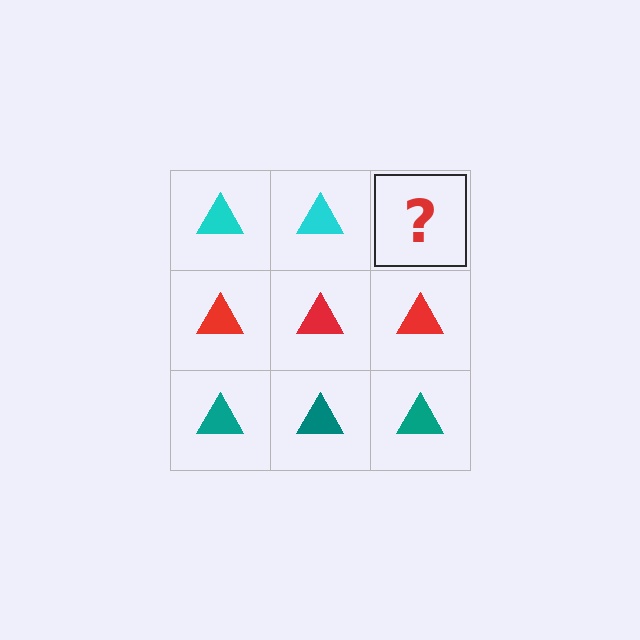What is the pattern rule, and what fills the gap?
The rule is that each row has a consistent color. The gap should be filled with a cyan triangle.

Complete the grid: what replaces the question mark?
The question mark should be replaced with a cyan triangle.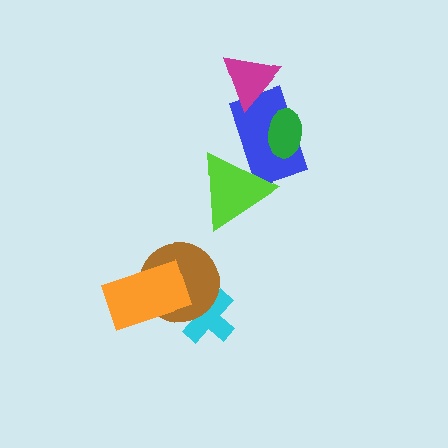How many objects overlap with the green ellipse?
1 object overlaps with the green ellipse.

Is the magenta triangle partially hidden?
No, no other shape covers it.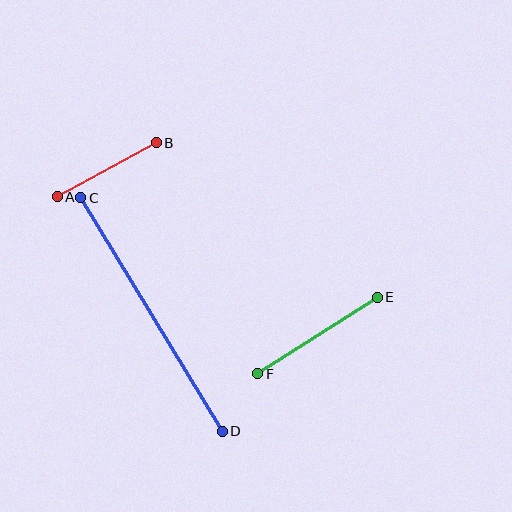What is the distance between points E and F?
The distance is approximately 142 pixels.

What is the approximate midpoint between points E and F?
The midpoint is at approximately (317, 335) pixels.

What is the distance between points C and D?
The distance is approximately 273 pixels.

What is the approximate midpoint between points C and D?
The midpoint is at approximately (151, 314) pixels.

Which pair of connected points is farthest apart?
Points C and D are farthest apart.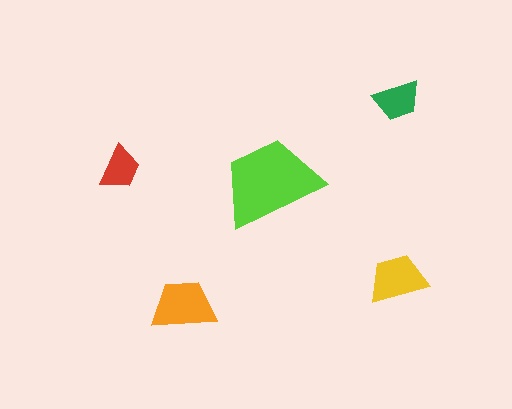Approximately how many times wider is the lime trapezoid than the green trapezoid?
About 2 times wider.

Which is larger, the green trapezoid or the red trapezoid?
The green one.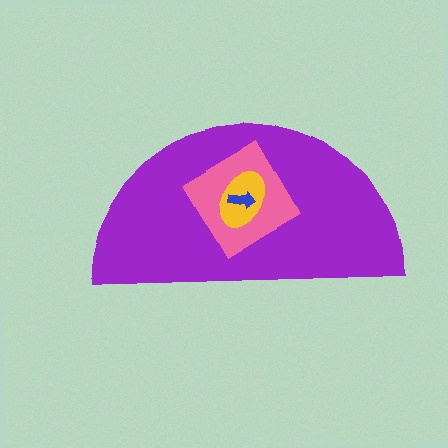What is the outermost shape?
The purple semicircle.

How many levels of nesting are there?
4.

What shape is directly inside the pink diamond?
The yellow ellipse.